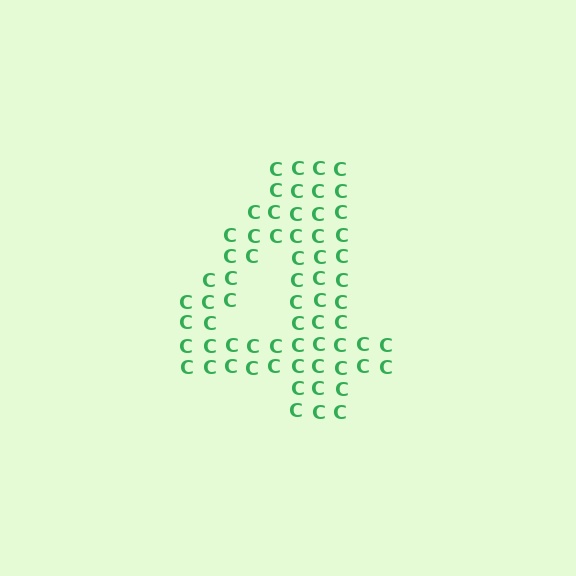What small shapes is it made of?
It is made of small letter C's.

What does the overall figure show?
The overall figure shows the digit 4.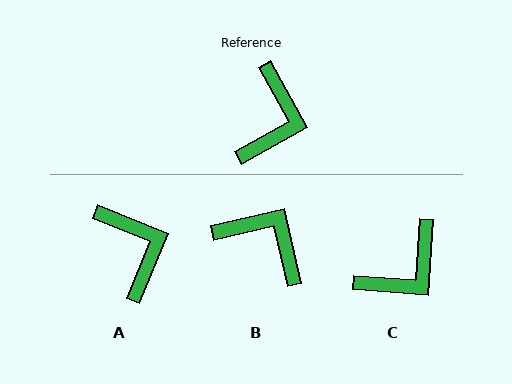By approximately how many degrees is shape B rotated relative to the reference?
Approximately 74 degrees counter-clockwise.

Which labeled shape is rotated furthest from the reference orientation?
B, about 74 degrees away.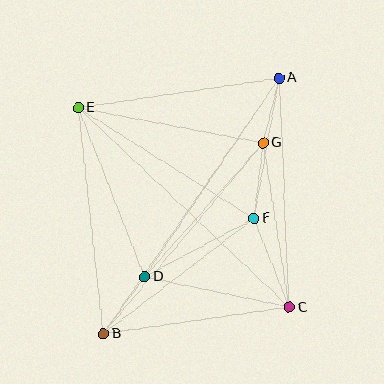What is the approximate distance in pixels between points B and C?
The distance between B and C is approximately 188 pixels.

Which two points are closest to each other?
Points A and G are closest to each other.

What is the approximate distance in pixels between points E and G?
The distance between E and G is approximately 188 pixels.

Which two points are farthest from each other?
Points A and B are farthest from each other.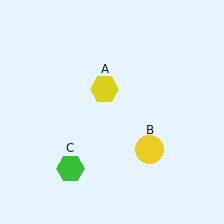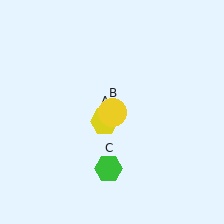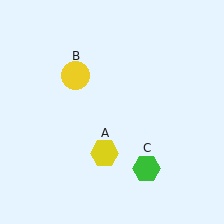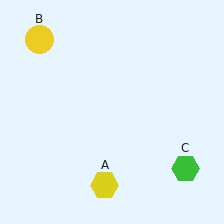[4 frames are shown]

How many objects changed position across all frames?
3 objects changed position: yellow hexagon (object A), yellow circle (object B), green hexagon (object C).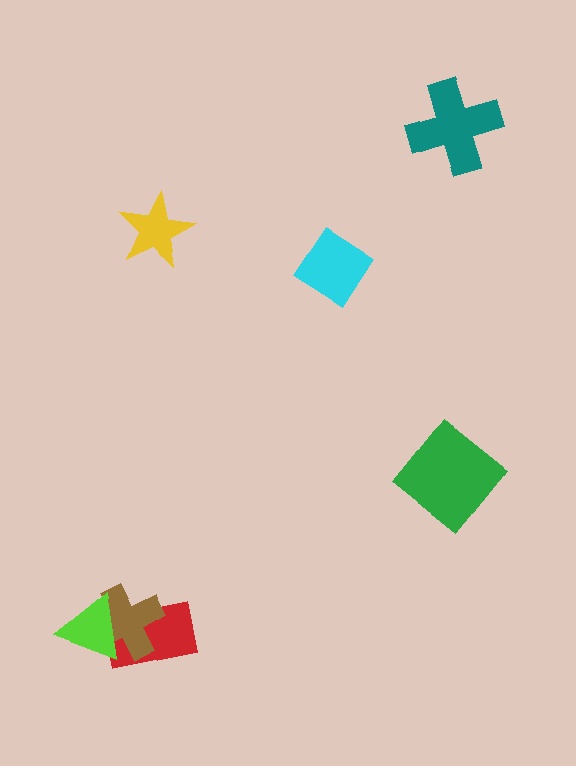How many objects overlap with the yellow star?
0 objects overlap with the yellow star.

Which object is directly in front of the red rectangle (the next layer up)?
The brown cross is directly in front of the red rectangle.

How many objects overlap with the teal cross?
0 objects overlap with the teal cross.